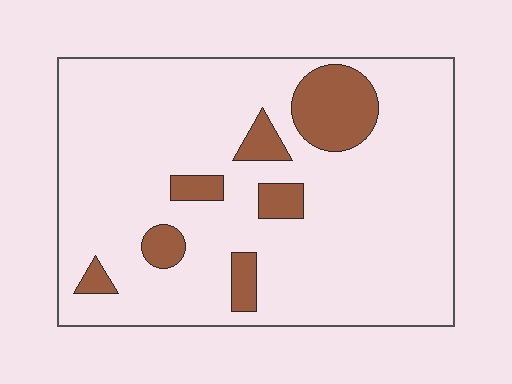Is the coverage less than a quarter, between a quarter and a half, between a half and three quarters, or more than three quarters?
Less than a quarter.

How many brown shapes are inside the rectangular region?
7.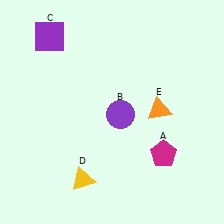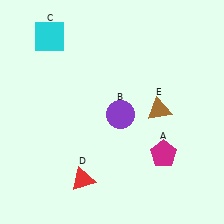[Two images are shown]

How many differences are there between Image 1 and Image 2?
There are 3 differences between the two images.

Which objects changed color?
C changed from purple to cyan. D changed from yellow to red. E changed from orange to brown.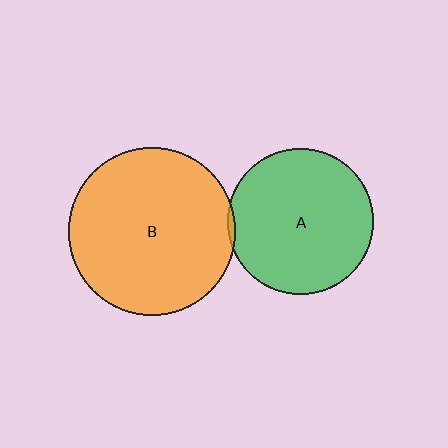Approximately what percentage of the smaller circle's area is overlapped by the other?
Approximately 5%.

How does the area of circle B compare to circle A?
Approximately 1.3 times.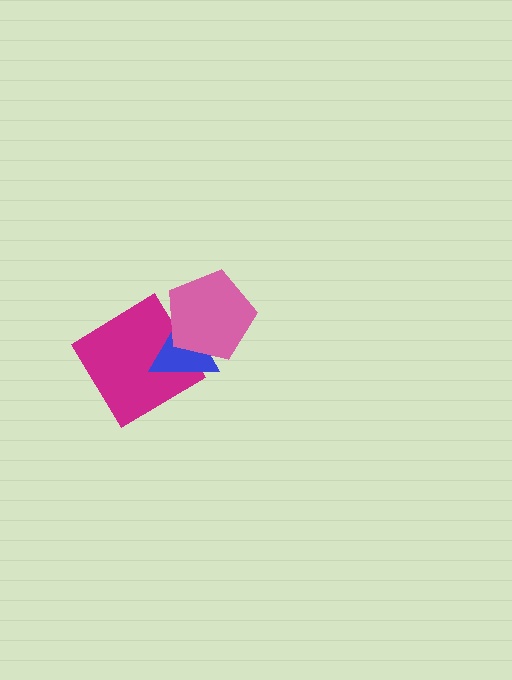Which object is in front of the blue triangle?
The pink pentagon is in front of the blue triangle.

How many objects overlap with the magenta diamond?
2 objects overlap with the magenta diamond.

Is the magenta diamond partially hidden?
Yes, it is partially covered by another shape.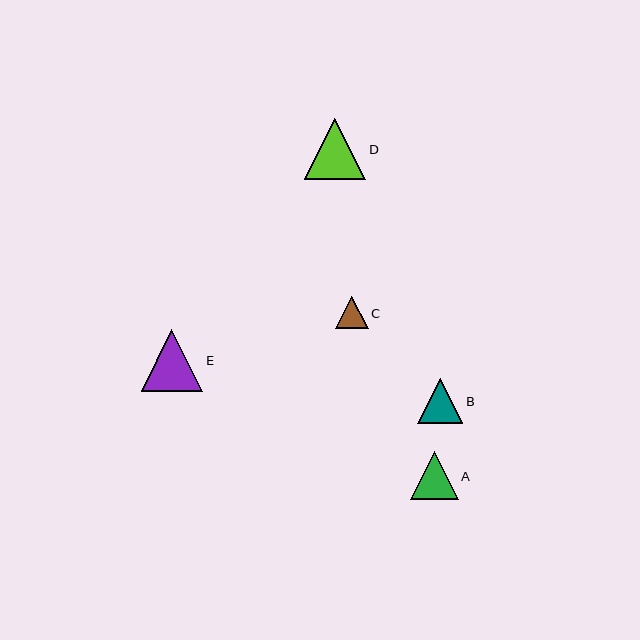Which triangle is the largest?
Triangle E is the largest with a size of approximately 62 pixels.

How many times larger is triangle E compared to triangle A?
Triangle E is approximately 1.3 times the size of triangle A.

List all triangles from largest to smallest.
From largest to smallest: E, D, A, B, C.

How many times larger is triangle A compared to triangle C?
Triangle A is approximately 1.5 times the size of triangle C.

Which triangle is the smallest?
Triangle C is the smallest with a size of approximately 33 pixels.